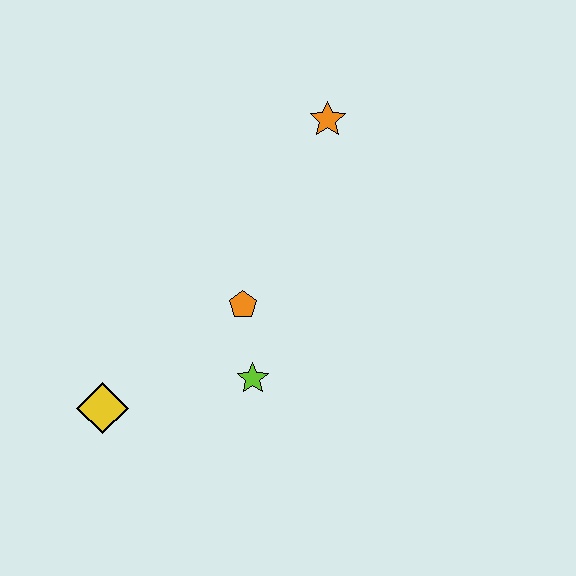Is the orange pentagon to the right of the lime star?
No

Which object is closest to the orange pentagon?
The lime star is closest to the orange pentagon.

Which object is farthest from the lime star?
The orange star is farthest from the lime star.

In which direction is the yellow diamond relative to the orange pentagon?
The yellow diamond is to the left of the orange pentagon.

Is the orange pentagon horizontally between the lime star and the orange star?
No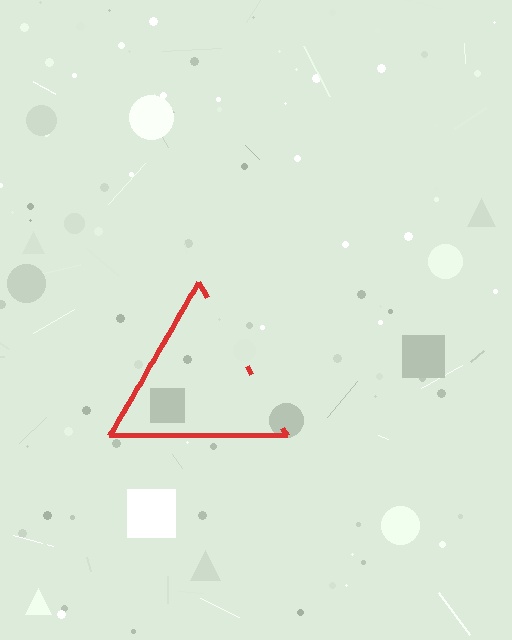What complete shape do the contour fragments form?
The contour fragments form a triangle.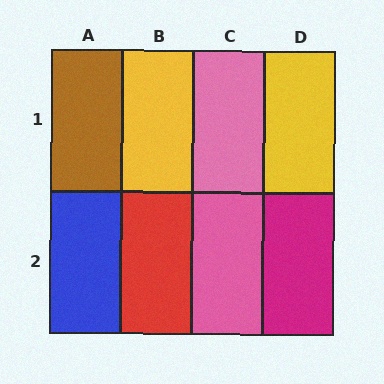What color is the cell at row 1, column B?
Yellow.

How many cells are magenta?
1 cell is magenta.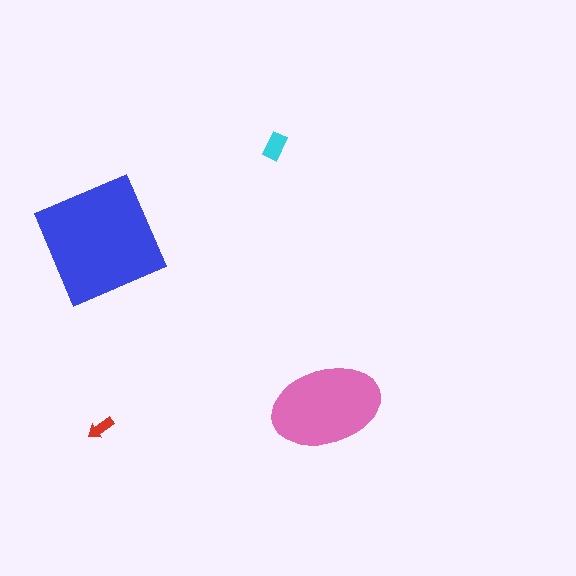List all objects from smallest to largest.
The red arrow, the cyan rectangle, the pink ellipse, the blue square.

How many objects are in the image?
There are 4 objects in the image.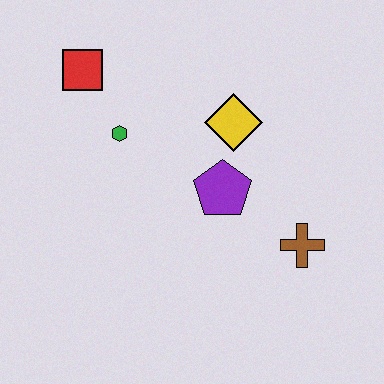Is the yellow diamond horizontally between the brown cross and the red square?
Yes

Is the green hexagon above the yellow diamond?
No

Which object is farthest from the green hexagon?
The brown cross is farthest from the green hexagon.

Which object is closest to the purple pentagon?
The yellow diamond is closest to the purple pentagon.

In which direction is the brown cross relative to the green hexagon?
The brown cross is to the right of the green hexagon.